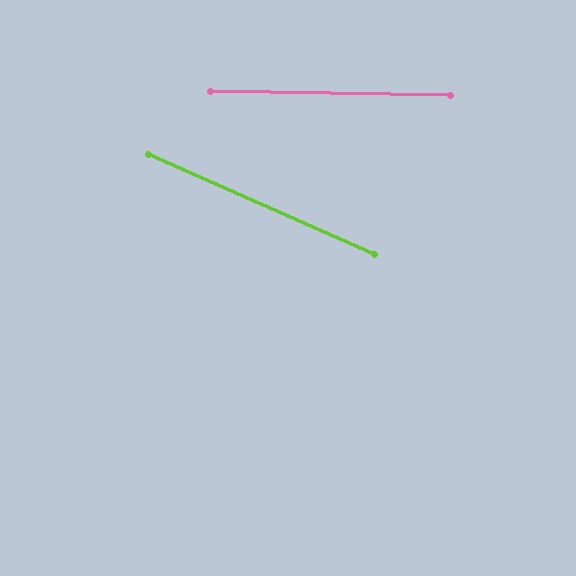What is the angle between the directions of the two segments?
Approximately 23 degrees.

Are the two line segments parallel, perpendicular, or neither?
Neither parallel nor perpendicular — they differ by about 23°.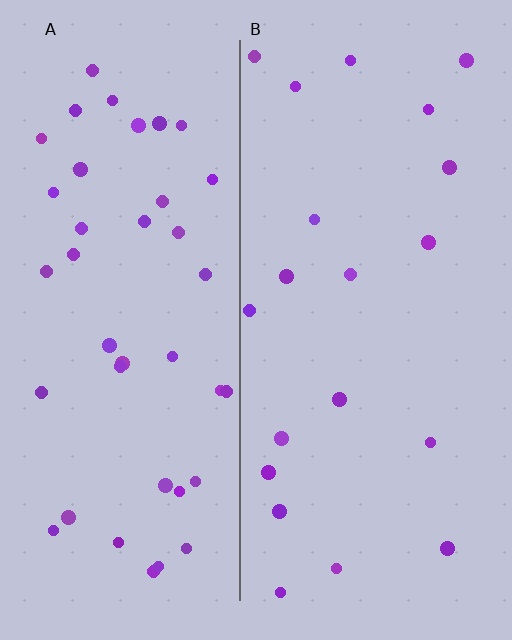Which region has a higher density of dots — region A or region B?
A (the left).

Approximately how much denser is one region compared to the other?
Approximately 2.0× — region A over region B.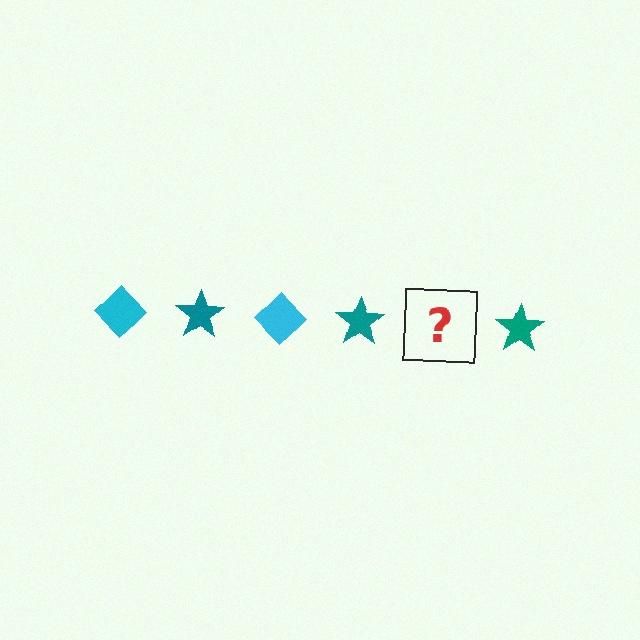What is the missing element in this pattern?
The missing element is a cyan diamond.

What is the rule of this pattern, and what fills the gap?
The rule is that the pattern alternates between cyan diamond and teal star. The gap should be filled with a cyan diamond.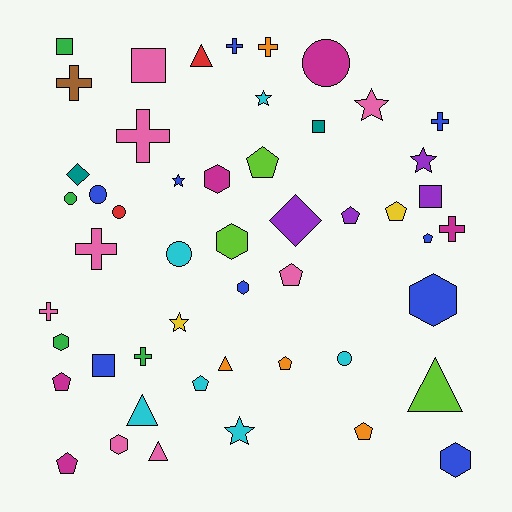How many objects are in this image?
There are 50 objects.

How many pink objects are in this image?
There are 8 pink objects.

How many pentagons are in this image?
There are 10 pentagons.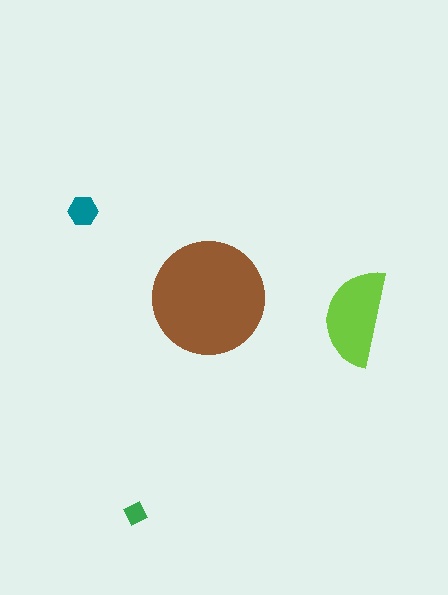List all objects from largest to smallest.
The brown circle, the lime semicircle, the teal hexagon, the green diamond.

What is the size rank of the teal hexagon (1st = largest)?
3rd.